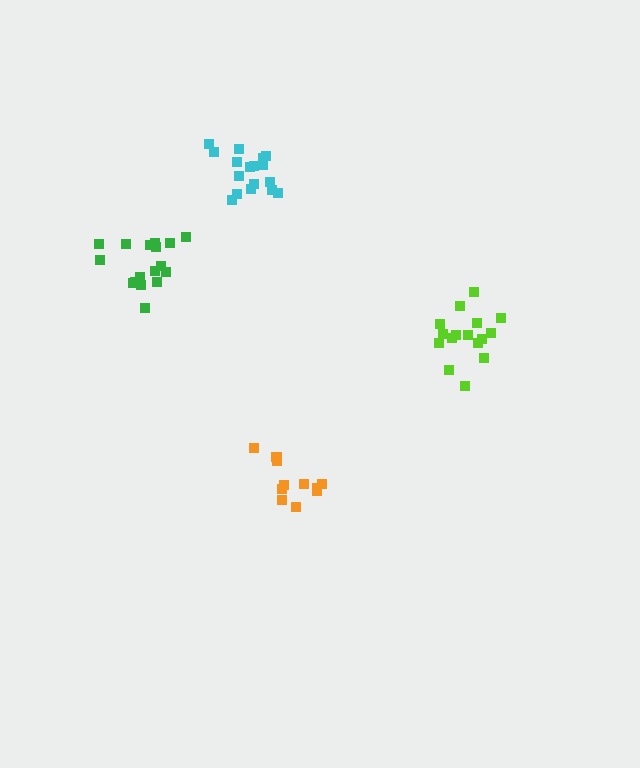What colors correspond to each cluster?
The clusters are colored: green, lime, orange, cyan.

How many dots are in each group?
Group 1: 17 dots, Group 2: 16 dots, Group 3: 11 dots, Group 4: 17 dots (61 total).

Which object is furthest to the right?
The lime cluster is rightmost.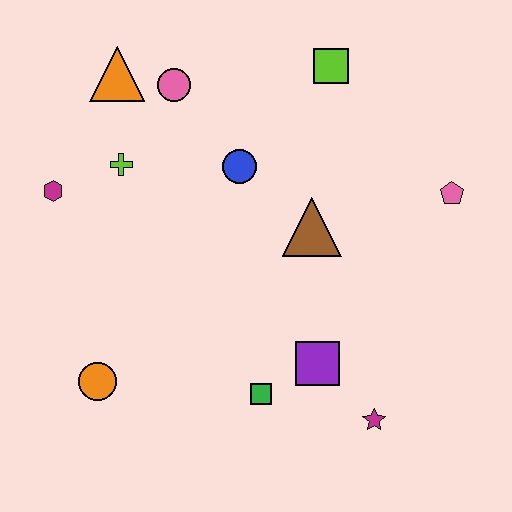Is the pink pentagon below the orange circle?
No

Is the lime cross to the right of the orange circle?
Yes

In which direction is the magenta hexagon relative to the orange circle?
The magenta hexagon is above the orange circle.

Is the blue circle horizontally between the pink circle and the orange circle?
No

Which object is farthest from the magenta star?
The orange triangle is farthest from the magenta star.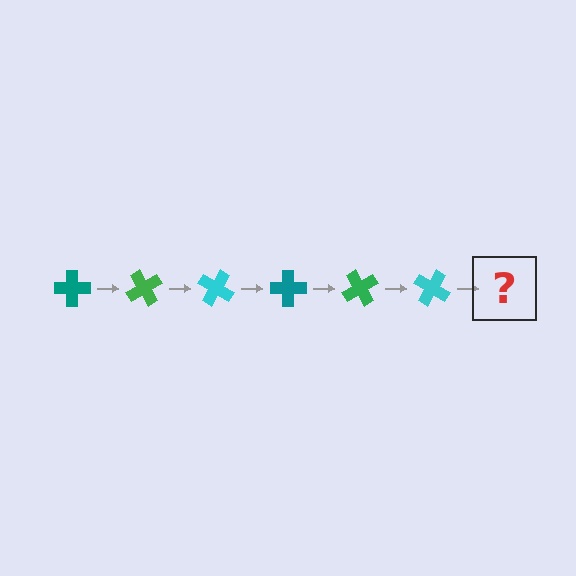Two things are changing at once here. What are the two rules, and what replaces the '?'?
The two rules are that it rotates 60 degrees each step and the color cycles through teal, green, and cyan. The '?' should be a teal cross, rotated 360 degrees from the start.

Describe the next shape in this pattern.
It should be a teal cross, rotated 360 degrees from the start.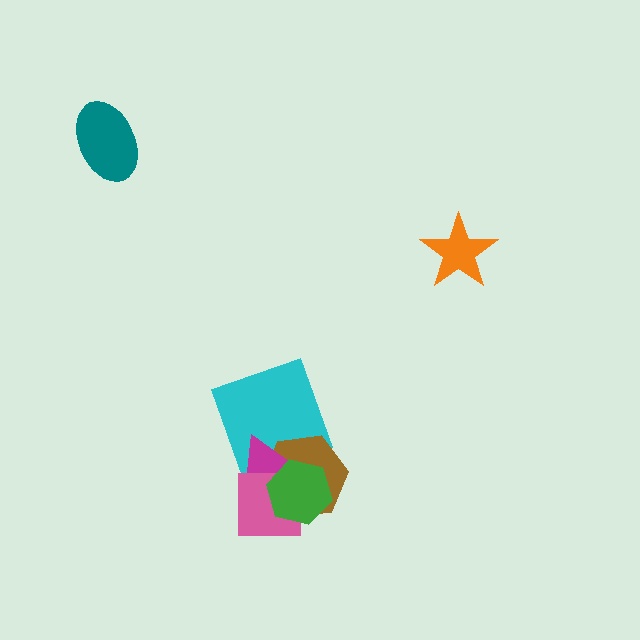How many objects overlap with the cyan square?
2 objects overlap with the cyan square.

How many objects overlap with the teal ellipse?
0 objects overlap with the teal ellipse.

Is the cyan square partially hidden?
Yes, it is partially covered by another shape.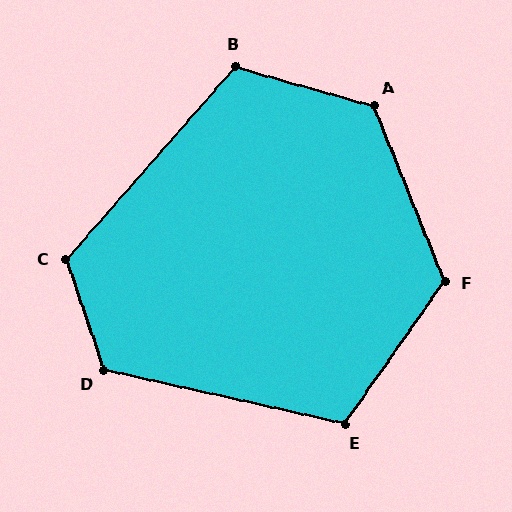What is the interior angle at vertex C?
Approximately 120 degrees (obtuse).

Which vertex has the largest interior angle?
A, at approximately 128 degrees.